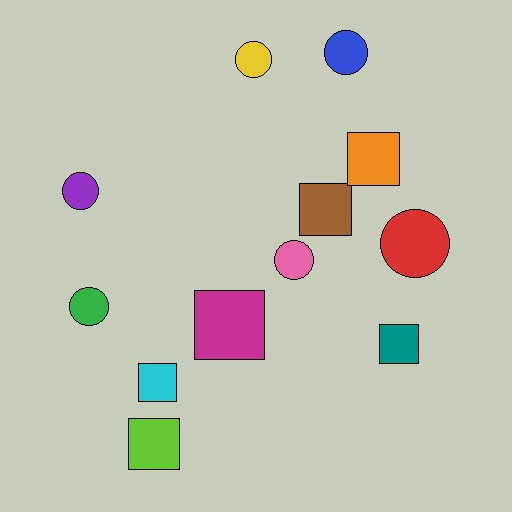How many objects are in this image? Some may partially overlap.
There are 12 objects.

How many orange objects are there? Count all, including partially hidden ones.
There is 1 orange object.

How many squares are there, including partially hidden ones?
There are 6 squares.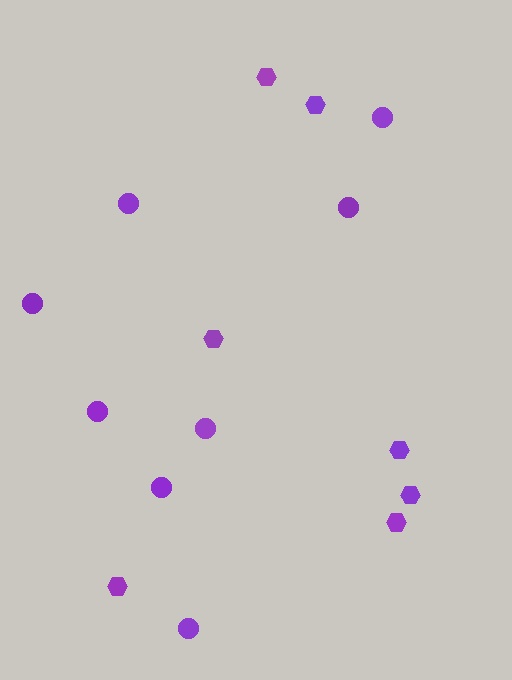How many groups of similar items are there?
There are 2 groups: one group of circles (8) and one group of hexagons (7).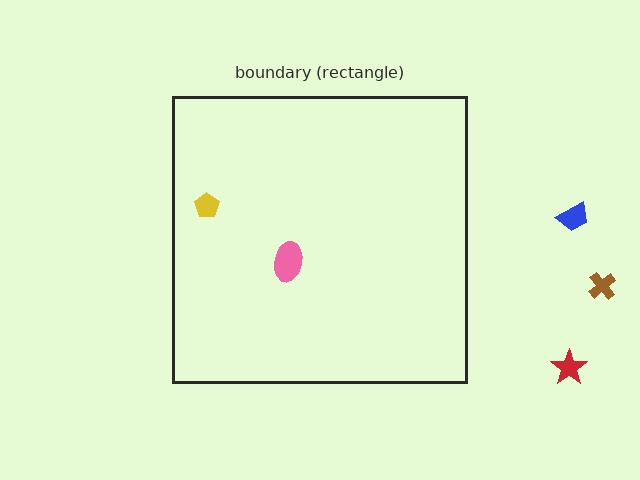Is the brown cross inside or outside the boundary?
Outside.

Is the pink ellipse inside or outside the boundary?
Inside.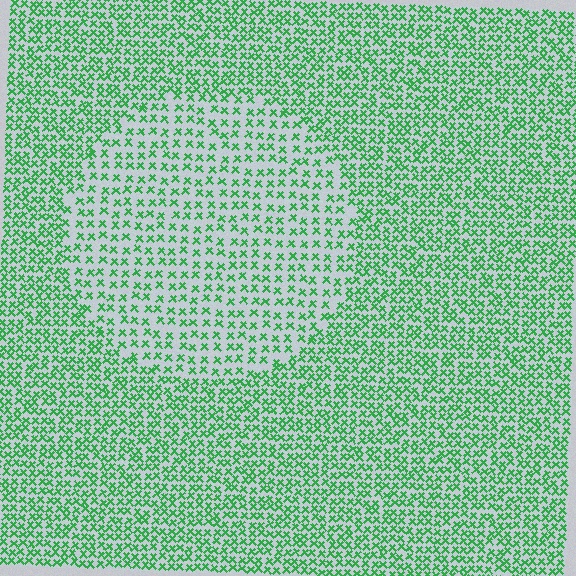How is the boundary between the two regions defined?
The boundary is defined by a change in element density (approximately 1.8x ratio). All elements are the same color, size, and shape.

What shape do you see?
I see a circle.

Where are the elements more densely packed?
The elements are more densely packed outside the circle boundary.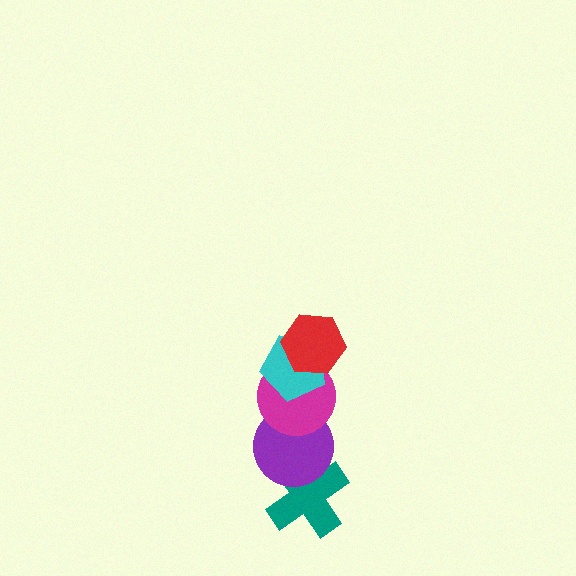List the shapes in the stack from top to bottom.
From top to bottom: the red hexagon, the cyan pentagon, the magenta circle, the purple circle, the teal cross.